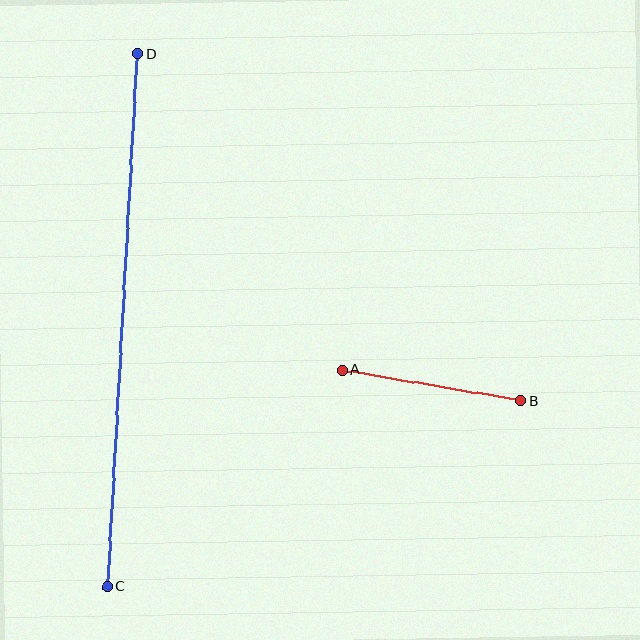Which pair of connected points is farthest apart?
Points C and D are farthest apart.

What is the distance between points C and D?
The distance is approximately 534 pixels.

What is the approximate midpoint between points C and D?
The midpoint is at approximately (122, 320) pixels.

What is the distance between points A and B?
The distance is approximately 182 pixels.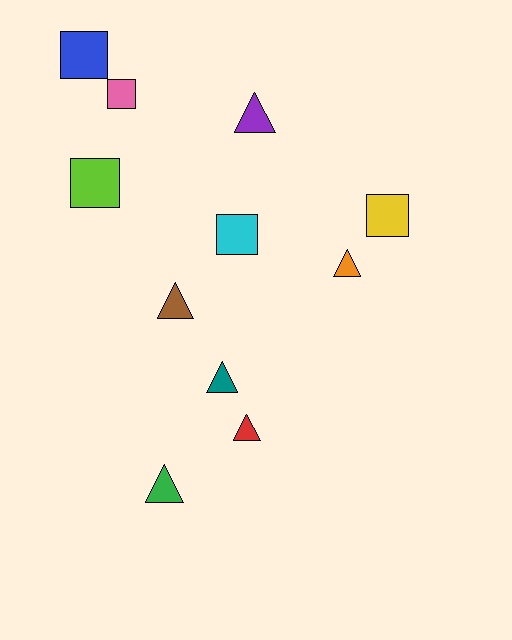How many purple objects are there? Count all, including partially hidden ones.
There is 1 purple object.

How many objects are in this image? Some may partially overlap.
There are 11 objects.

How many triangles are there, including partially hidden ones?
There are 6 triangles.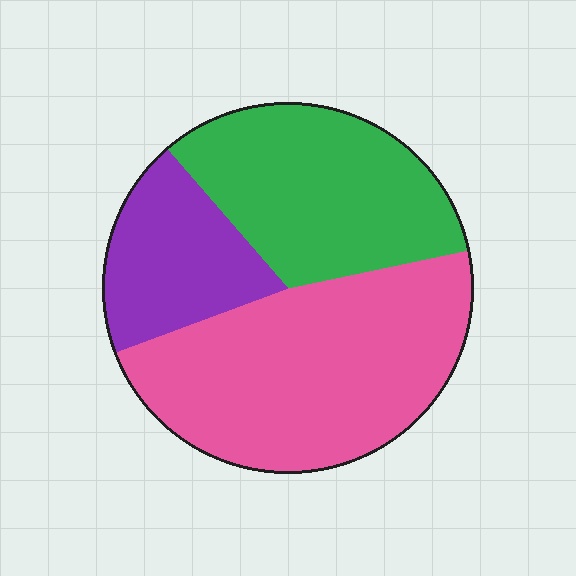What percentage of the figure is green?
Green takes up about one third (1/3) of the figure.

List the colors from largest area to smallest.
From largest to smallest: pink, green, purple.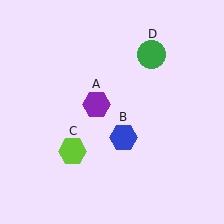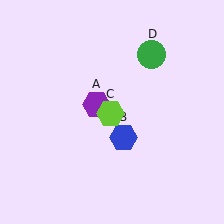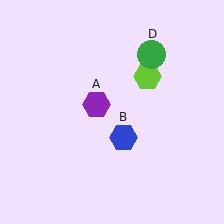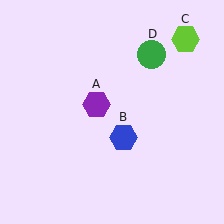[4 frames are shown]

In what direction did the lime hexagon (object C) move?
The lime hexagon (object C) moved up and to the right.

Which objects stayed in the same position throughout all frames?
Purple hexagon (object A) and blue hexagon (object B) and green circle (object D) remained stationary.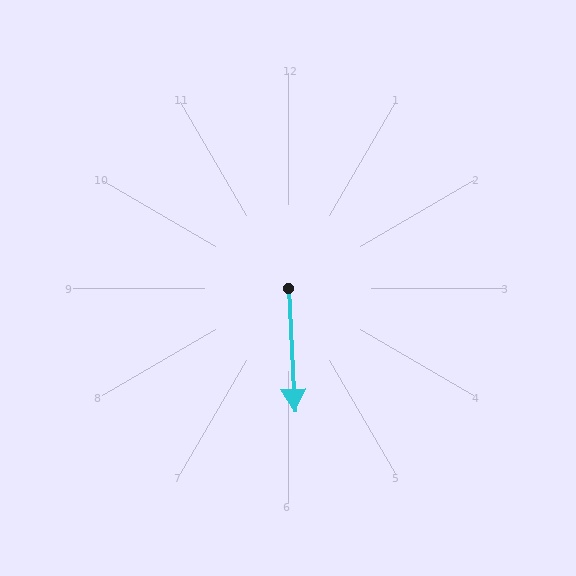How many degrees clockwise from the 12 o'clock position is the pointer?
Approximately 177 degrees.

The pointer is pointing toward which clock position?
Roughly 6 o'clock.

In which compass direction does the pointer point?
South.